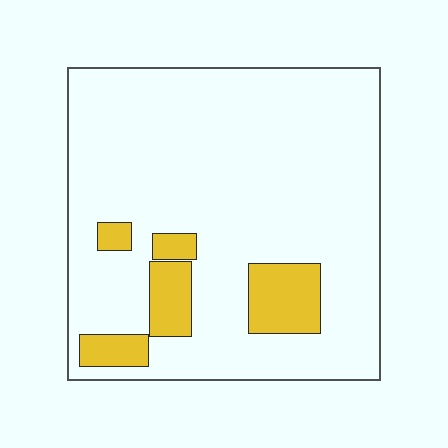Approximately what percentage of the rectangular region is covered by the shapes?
Approximately 15%.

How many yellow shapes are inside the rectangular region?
5.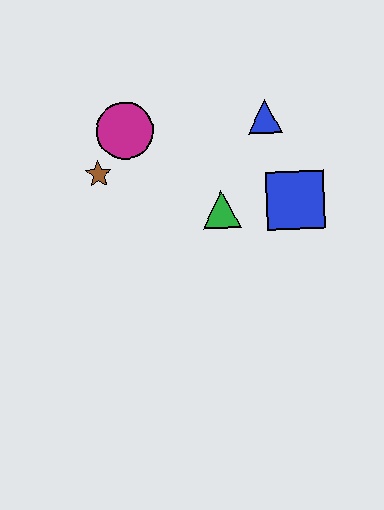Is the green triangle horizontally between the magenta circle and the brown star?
No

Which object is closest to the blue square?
The green triangle is closest to the blue square.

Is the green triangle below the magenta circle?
Yes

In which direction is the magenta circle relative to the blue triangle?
The magenta circle is to the left of the blue triangle.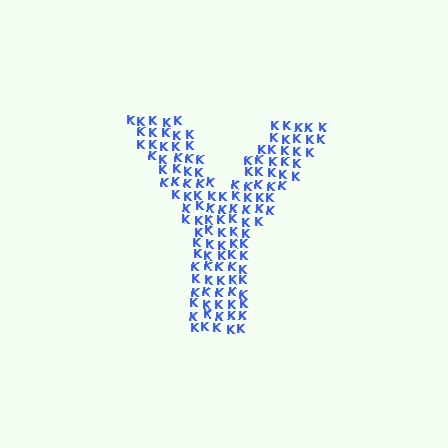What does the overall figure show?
The overall figure shows the letter Y.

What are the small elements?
The small elements are letter K's.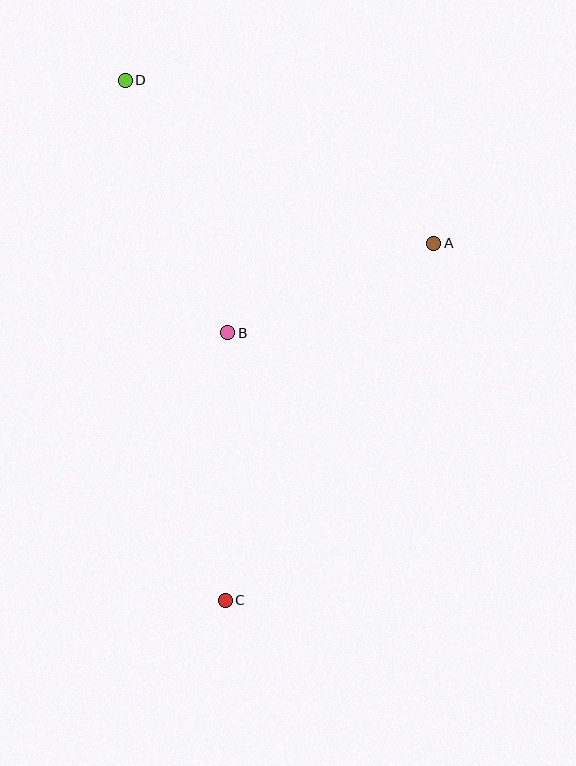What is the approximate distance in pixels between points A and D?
The distance between A and D is approximately 349 pixels.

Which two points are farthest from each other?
Points C and D are farthest from each other.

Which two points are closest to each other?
Points A and B are closest to each other.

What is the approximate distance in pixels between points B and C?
The distance between B and C is approximately 268 pixels.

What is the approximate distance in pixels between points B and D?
The distance between B and D is approximately 272 pixels.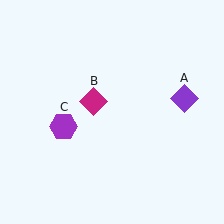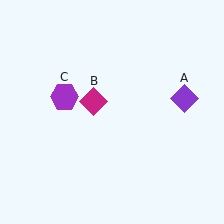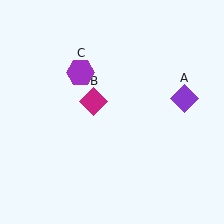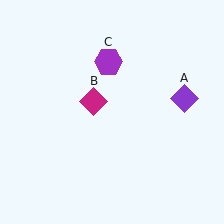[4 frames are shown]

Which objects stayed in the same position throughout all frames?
Purple diamond (object A) and magenta diamond (object B) remained stationary.